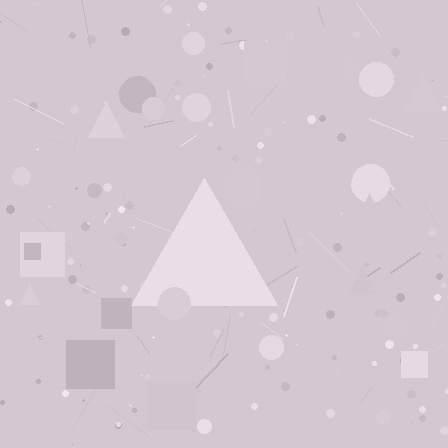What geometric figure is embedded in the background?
A triangle is embedded in the background.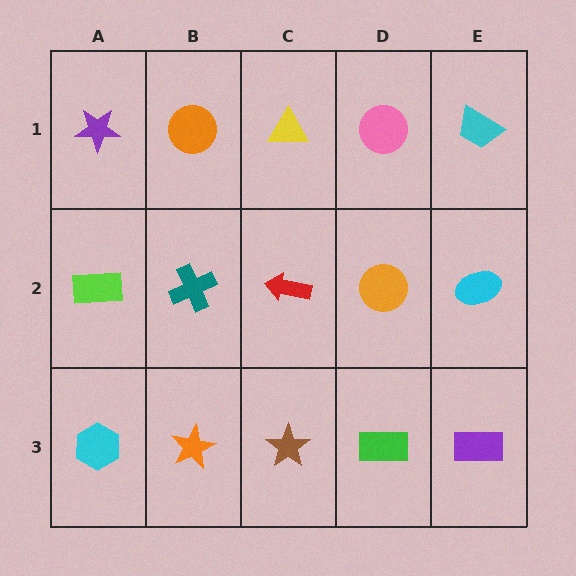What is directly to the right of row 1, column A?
An orange circle.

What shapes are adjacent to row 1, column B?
A teal cross (row 2, column B), a purple star (row 1, column A), a yellow triangle (row 1, column C).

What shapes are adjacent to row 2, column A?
A purple star (row 1, column A), a cyan hexagon (row 3, column A), a teal cross (row 2, column B).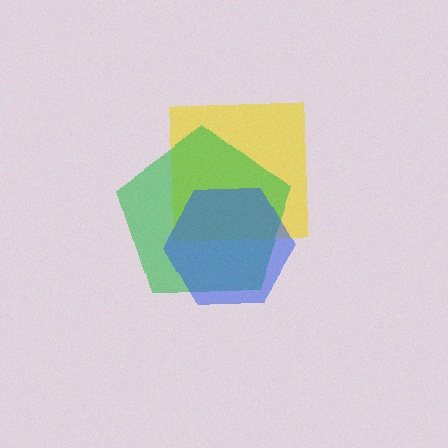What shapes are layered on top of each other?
The layered shapes are: a yellow square, a green pentagon, a blue hexagon.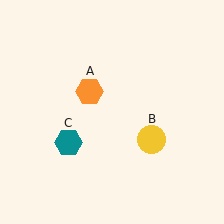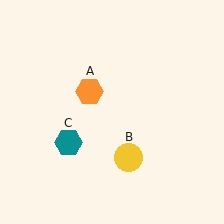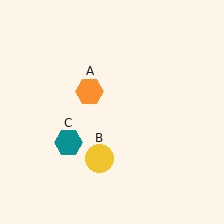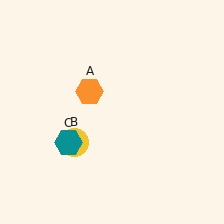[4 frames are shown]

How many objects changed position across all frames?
1 object changed position: yellow circle (object B).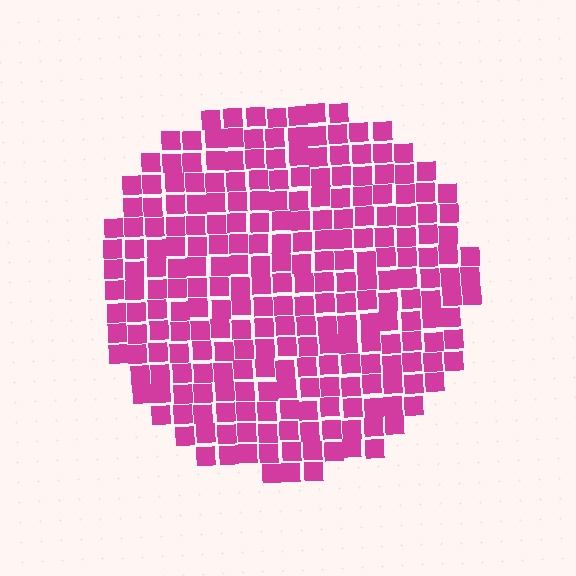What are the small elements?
The small elements are squares.